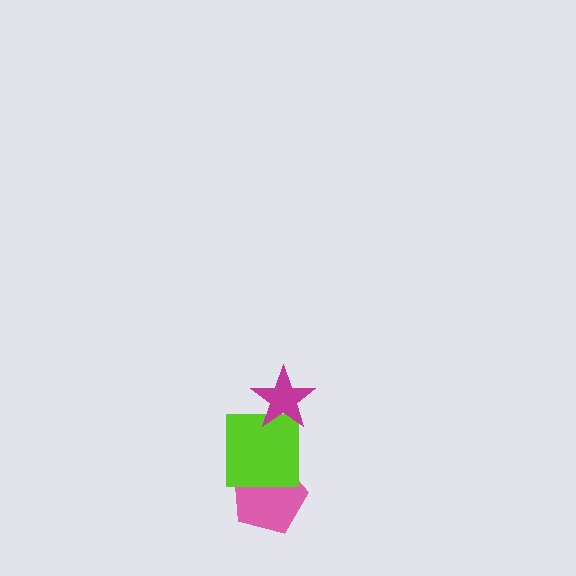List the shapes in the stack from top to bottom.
From top to bottom: the magenta star, the lime square, the pink pentagon.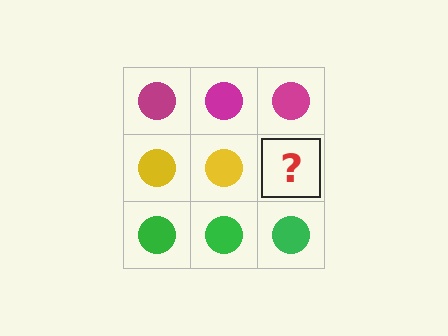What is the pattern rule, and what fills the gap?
The rule is that each row has a consistent color. The gap should be filled with a yellow circle.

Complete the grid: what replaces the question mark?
The question mark should be replaced with a yellow circle.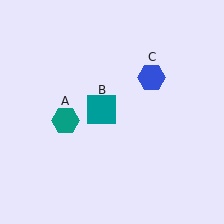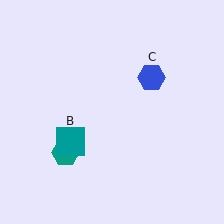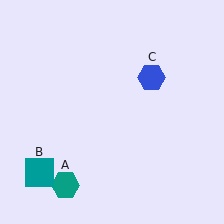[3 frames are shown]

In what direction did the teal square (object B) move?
The teal square (object B) moved down and to the left.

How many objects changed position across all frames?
2 objects changed position: teal hexagon (object A), teal square (object B).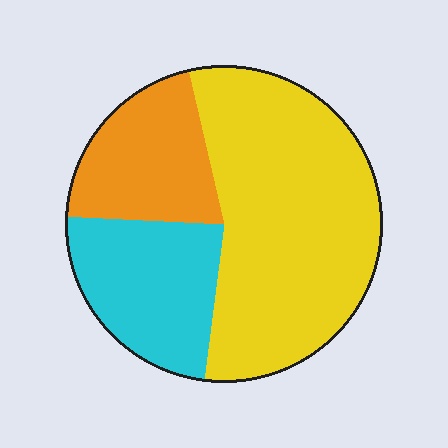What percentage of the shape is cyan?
Cyan covers 24% of the shape.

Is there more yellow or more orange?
Yellow.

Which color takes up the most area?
Yellow, at roughly 55%.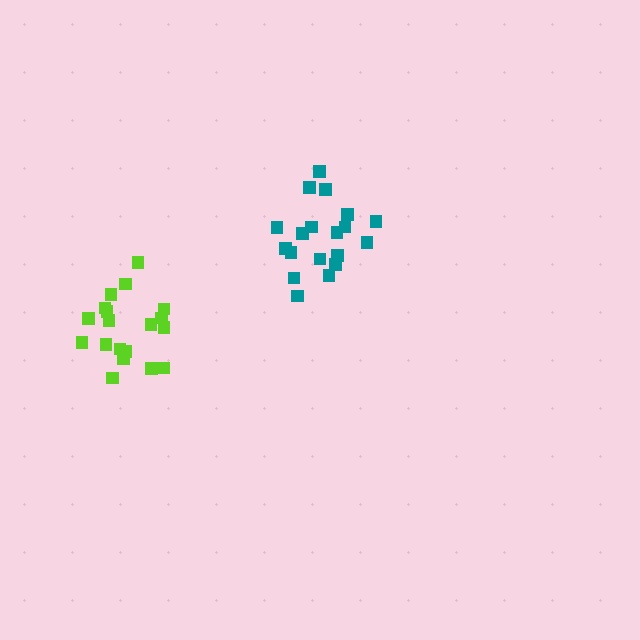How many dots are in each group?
Group 1: 19 dots, Group 2: 19 dots (38 total).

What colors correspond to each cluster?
The clusters are colored: lime, teal.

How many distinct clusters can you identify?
There are 2 distinct clusters.